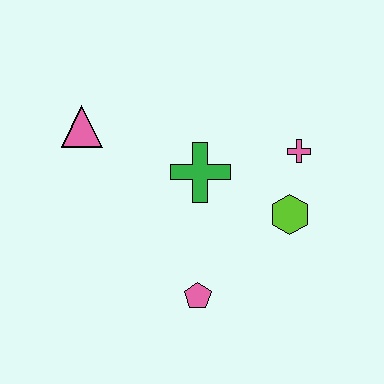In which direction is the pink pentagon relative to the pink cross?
The pink pentagon is below the pink cross.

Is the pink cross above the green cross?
Yes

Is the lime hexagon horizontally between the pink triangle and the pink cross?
Yes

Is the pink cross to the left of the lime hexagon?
No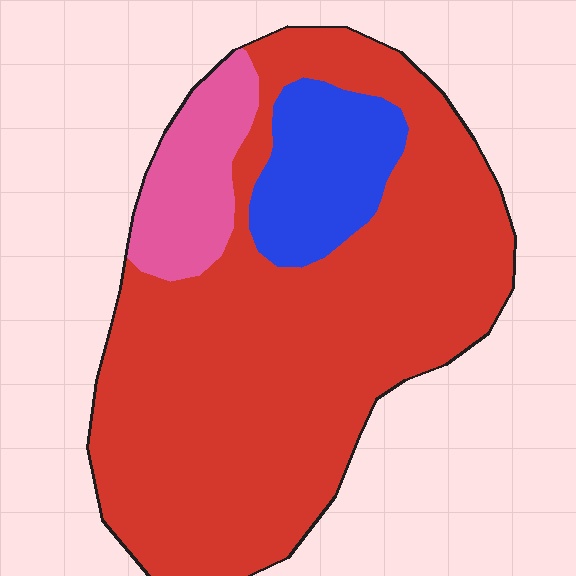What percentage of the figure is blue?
Blue covers roughly 15% of the figure.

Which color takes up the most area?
Red, at roughly 75%.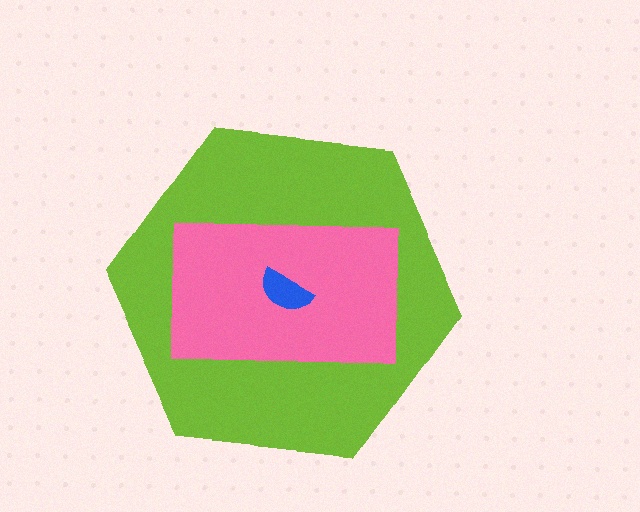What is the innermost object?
The blue semicircle.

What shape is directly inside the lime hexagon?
The pink rectangle.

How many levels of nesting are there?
3.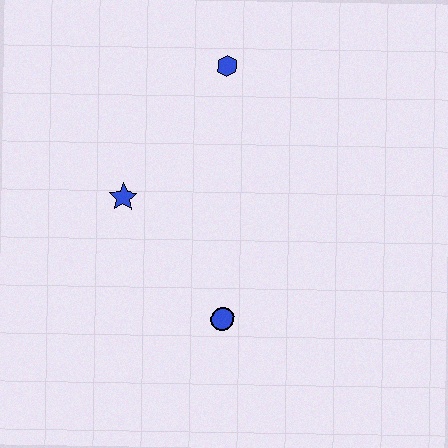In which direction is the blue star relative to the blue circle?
The blue star is above the blue circle.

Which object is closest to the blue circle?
The blue star is closest to the blue circle.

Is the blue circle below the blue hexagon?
Yes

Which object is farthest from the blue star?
The blue hexagon is farthest from the blue star.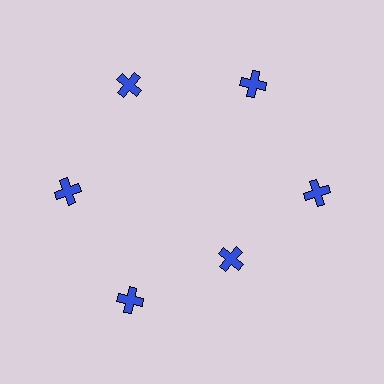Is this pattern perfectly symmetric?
No. The 6 blue crosses are arranged in a ring, but one element near the 5 o'clock position is pulled inward toward the center, breaking the 6-fold rotational symmetry.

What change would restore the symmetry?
The symmetry would be restored by moving it outward, back onto the ring so that all 6 crosses sit at equal angles and equal distance from the center.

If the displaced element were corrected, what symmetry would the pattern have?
It would have 6-fold rotational symmetry — the pattern would map onto itself every 60 degrees.